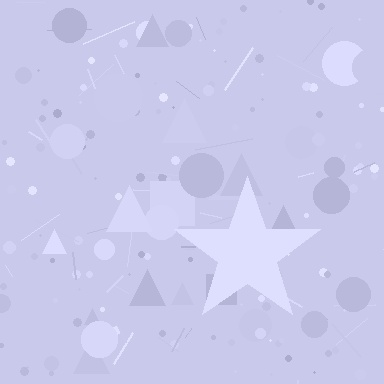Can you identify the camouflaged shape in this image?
The camouflaged shape is a star.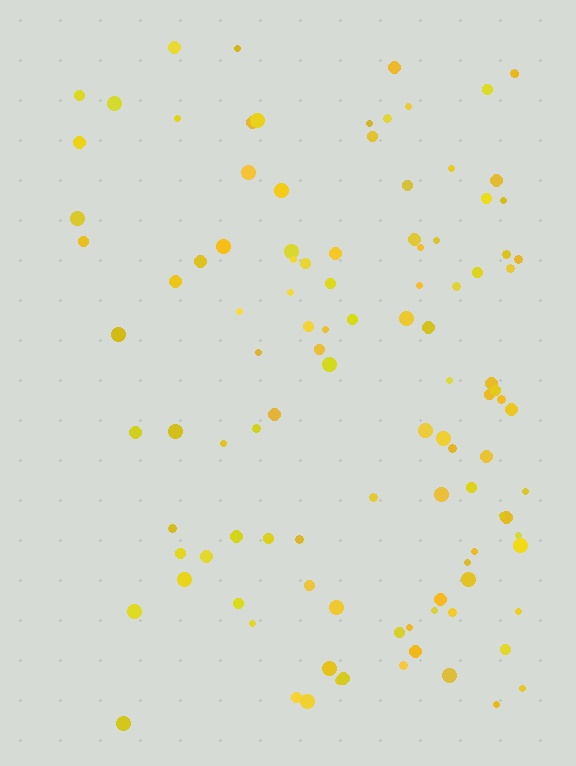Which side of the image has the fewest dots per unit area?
The left.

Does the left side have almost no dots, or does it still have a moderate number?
Still a moderate number, just noticeably fewer than the right.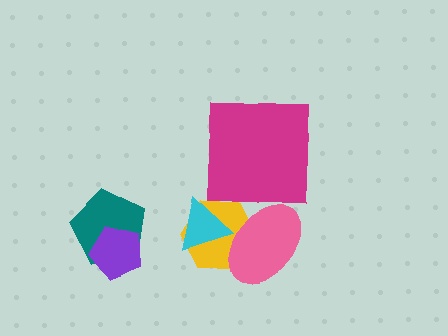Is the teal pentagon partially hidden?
Yes, it is partially covered by another shape.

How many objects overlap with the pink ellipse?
2 objects overlap with the pink ellipse.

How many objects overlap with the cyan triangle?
2 objects overlap with the cyan triangle.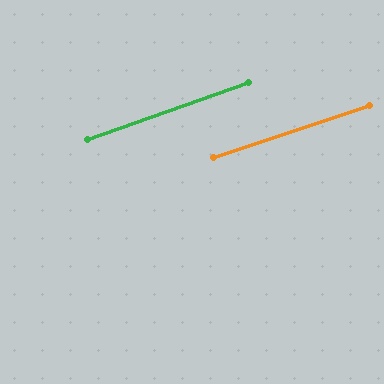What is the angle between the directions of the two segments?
Approximately 1 degree.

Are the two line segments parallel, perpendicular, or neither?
Parallel — their directions differ by only 1.3°.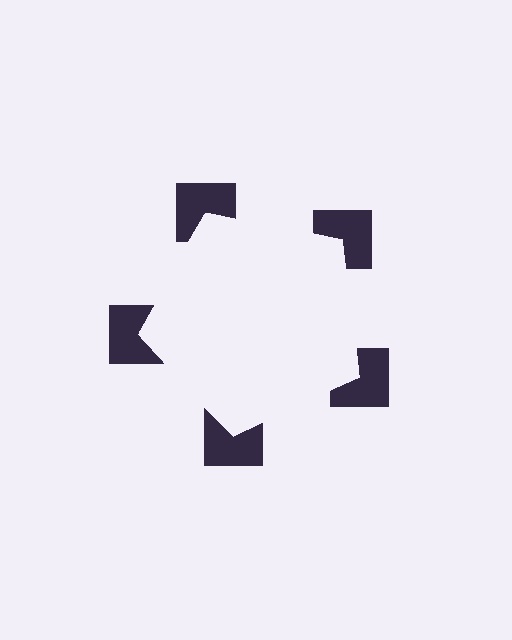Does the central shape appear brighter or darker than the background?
It typically appears slightly brighter than the background, even though no actual brightness change is drawn.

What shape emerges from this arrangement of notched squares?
An illusory pentagon — its edges are inferred from the aligned wedge cuts in the notched squares, not physically drawn.